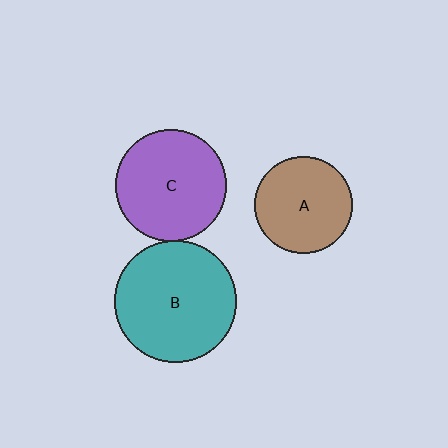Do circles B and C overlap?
Yes.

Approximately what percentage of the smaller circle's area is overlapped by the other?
Approximately 5%.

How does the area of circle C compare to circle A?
Approximately 1.3 times.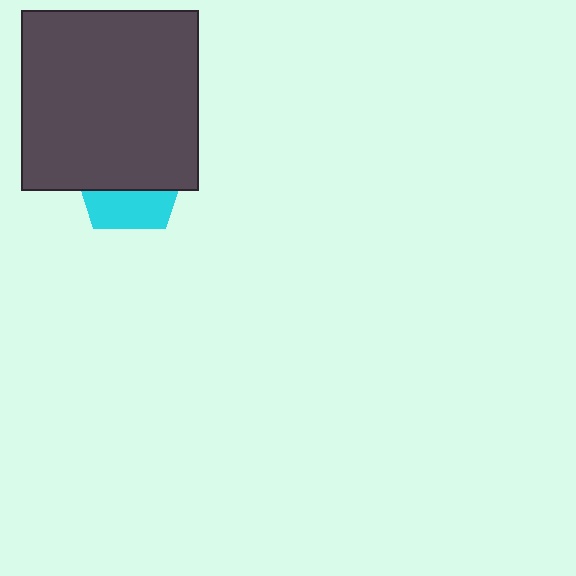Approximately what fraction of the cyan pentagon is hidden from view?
Roughly 65% of the cyan pentagon is hidden behind the dark gray rectangle.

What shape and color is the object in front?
The object in front is a dark gray rectangle.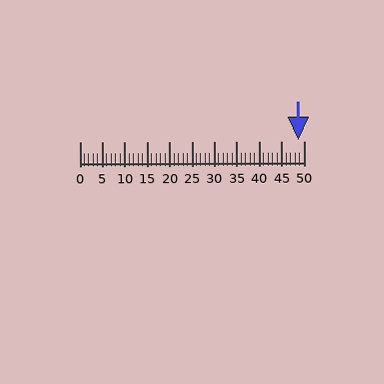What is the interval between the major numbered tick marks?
The major tick marks are spaced 5 units apart.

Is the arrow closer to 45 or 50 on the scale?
The arrow is closer to 50.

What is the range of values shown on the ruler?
The ruler shows values from 0 to 50.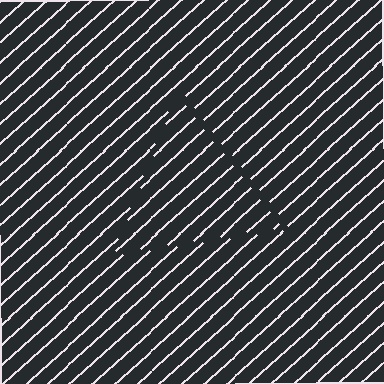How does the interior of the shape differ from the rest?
The interior of the shape contains the same grating, shifted by half a period — the contour is defined by the phase discontinuity where line-ends from the inner and outer gratings abut.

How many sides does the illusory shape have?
3 sides — the line-ends trace a triangle.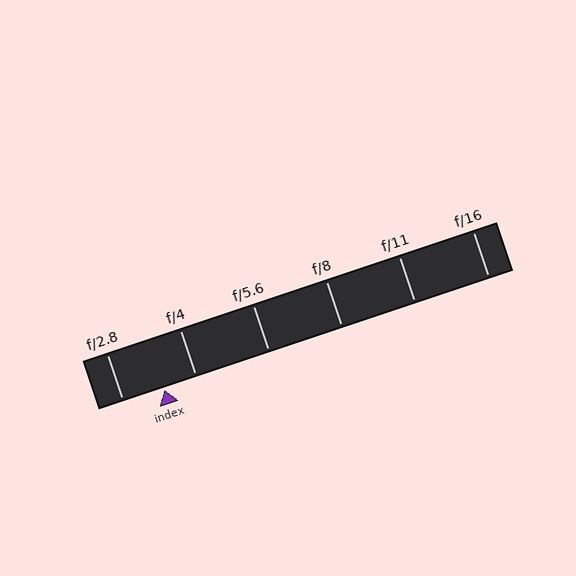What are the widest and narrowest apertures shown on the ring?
The widest aperture shown is f/2.8 and the narrowest is f/16.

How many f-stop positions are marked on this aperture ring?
There are 6 f-stop positions marked.